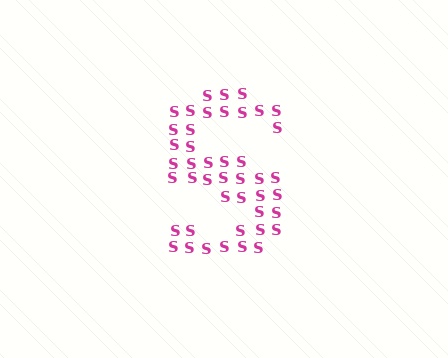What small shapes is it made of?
It is made of small letter S's.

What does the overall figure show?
The overall figure shows the letter S.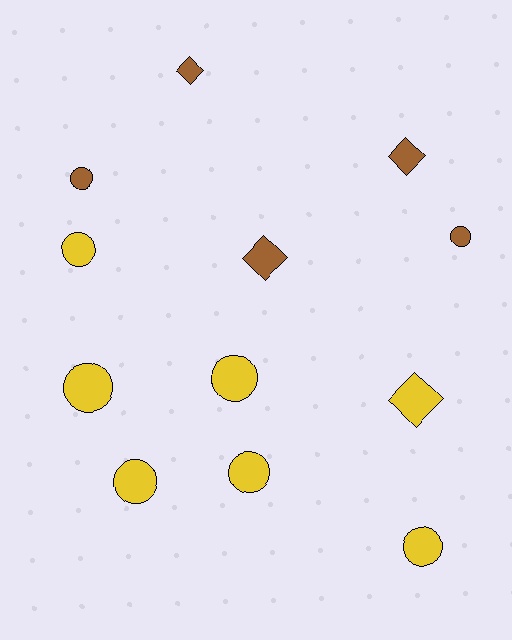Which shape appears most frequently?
Circle, with 8 objects.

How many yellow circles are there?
There are 6 yellow circles.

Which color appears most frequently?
Yellow, with 7 objects.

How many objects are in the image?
There are 12 objects.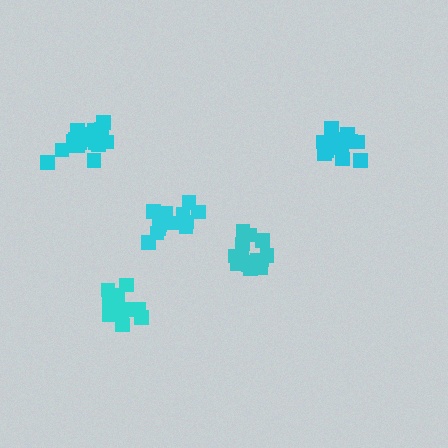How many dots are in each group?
Group 1: 12 dots, Group 2: 18 dots, Group 3: 16 dots, Group 4: 15 dots, Group 5: 18 dots (79 total).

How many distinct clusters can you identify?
There are 5 distinct clusters.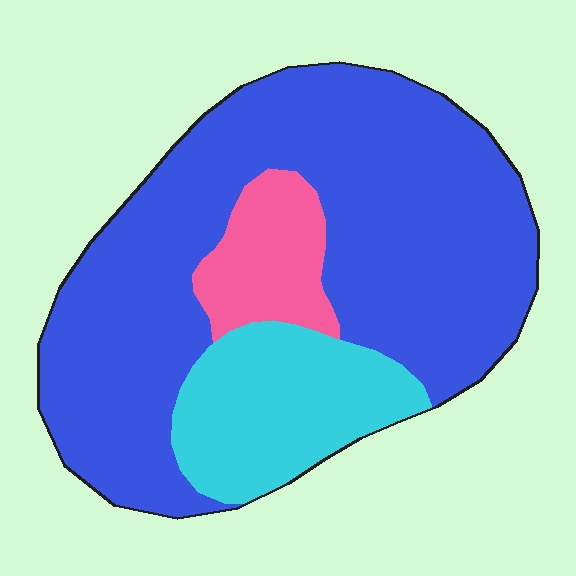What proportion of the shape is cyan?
Cyan covers 19% of the shape.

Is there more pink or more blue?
Blue.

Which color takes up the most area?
Blue, at roughly 70%.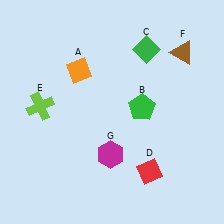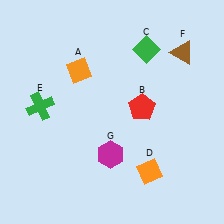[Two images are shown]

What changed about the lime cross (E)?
In Image 1, E is lime. In Image 2, it changed to green.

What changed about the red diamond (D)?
In Image 1, D is red. In Image 2, it changed to orange.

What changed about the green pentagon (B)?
In Image 1, B is green. In Image 2, it changed to red.